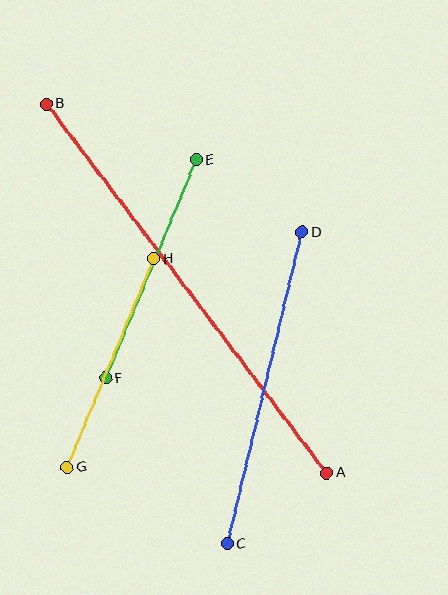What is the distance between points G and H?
The distance is approximately 226 pixels.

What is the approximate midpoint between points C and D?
The midpoint is at approximately (265, 388) pixels.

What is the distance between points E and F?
The distance is approximately 236 pixels.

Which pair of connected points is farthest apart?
Points A and B are farthest apart.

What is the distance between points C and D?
The distance is approximately 320 pixels.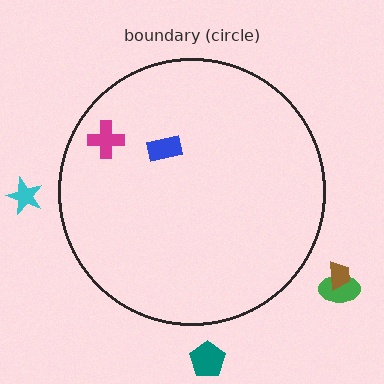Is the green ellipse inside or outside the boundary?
Outside.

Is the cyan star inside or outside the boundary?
Outside.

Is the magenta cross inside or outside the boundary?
Inside.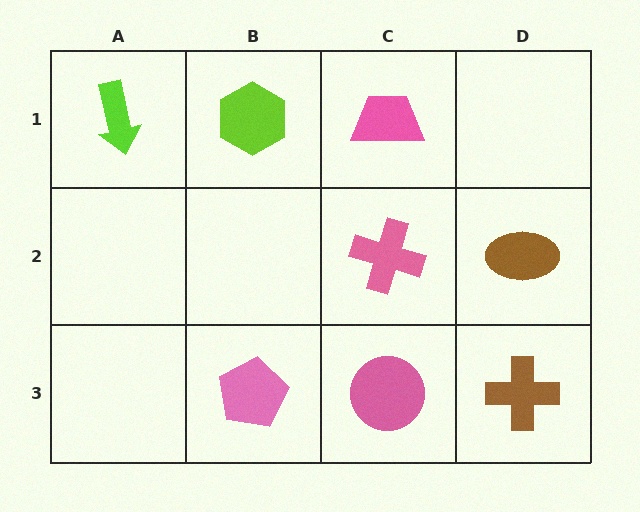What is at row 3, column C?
A pink circle.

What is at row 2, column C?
A pink cross.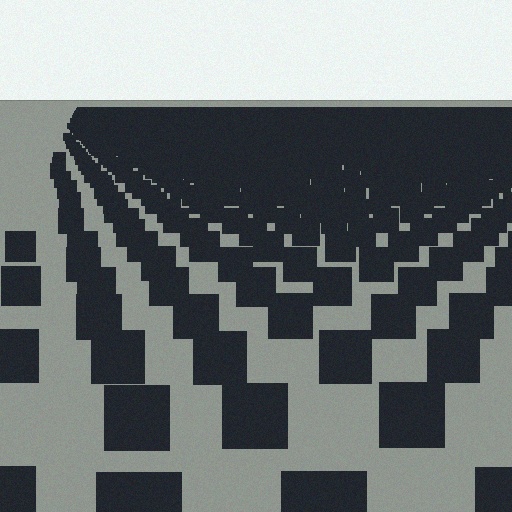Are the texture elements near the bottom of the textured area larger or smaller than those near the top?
Larger. Near the bottom, elements are closer to the viewer and appear at a bigger on-screen size.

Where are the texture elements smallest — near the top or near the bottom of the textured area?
Near the top.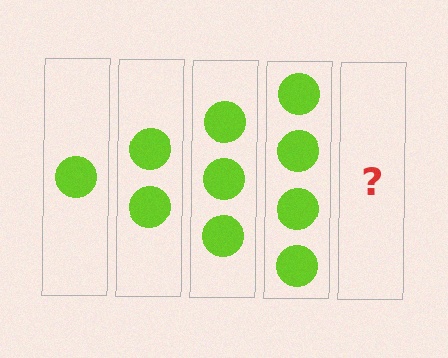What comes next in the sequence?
The next element should be 5 circles.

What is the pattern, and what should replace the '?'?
The pattern is that each step adds one more circle. The '?' should be 5 circles.